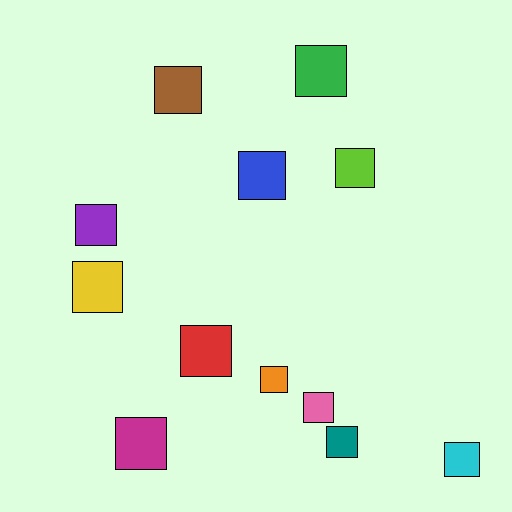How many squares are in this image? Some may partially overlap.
There are 12 squares.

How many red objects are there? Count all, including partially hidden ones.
There is 1 red object.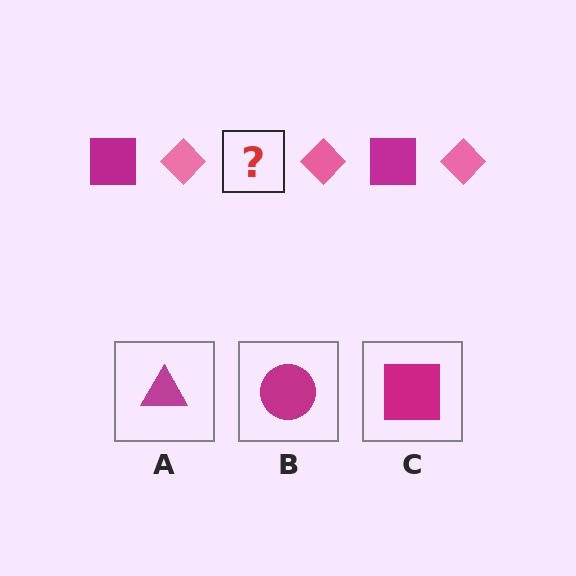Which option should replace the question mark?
Option C.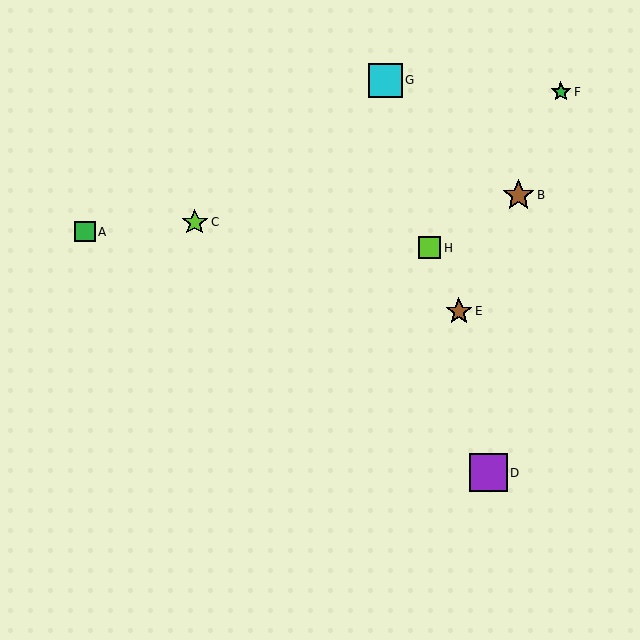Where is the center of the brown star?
The center of the brown star is at (518, 195).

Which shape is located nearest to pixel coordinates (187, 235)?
The lime star (labeled C) at (195, 222) is nearest to that location.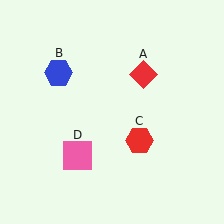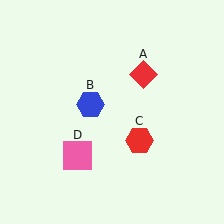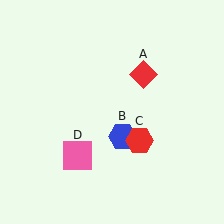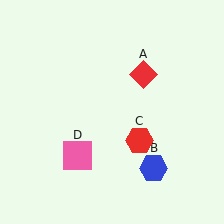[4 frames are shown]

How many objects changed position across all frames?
1 object changed position: blue hexagon (object B).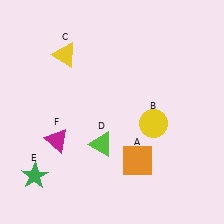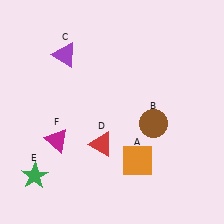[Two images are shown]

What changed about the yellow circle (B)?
In Image 1, B is yellow. In Image 2, it changed to brown.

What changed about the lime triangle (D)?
In Image 1, D is lime. In Image 2, it changed to red.